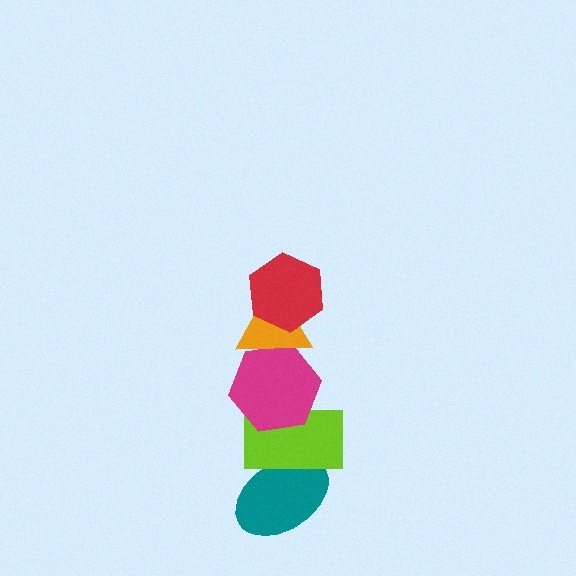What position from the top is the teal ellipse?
The teal ellipse is 5th from the top.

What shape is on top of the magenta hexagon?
The orange triangle is on top of the magenta hexagon.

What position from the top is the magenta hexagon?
The magenta hexagon is 3rd from the top.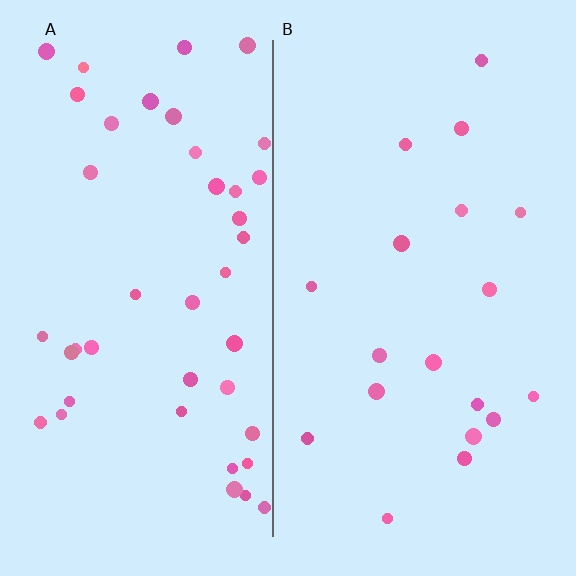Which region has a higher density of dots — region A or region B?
A (the left).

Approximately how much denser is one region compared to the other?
Approximately 2.3× — region A over region B.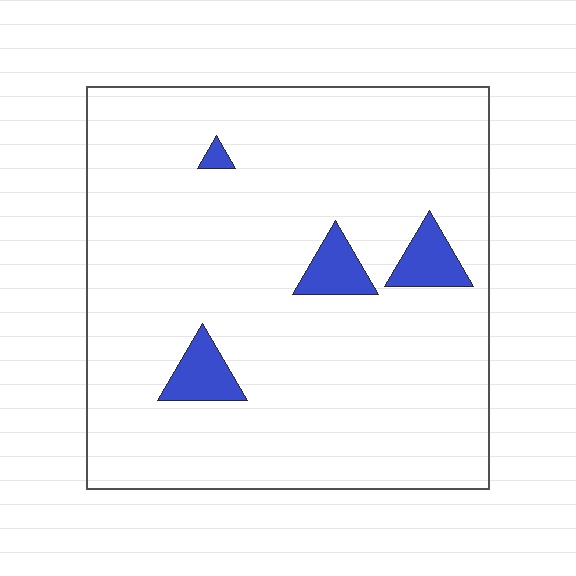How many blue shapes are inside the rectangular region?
4.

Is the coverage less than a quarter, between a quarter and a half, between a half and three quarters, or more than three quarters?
Less than a quarter.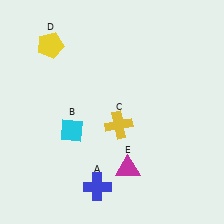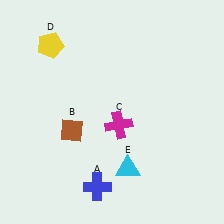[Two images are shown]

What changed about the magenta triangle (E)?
In Image 1, E is magenta. In Image 2, it changed to cyan.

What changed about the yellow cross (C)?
In Image 1, C is yellow. In Image 2, it changed to magenta.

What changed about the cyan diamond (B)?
In Image 1, B is cyan. In Image 2, it changed to brown.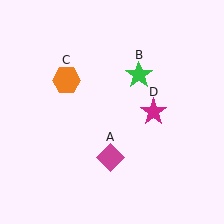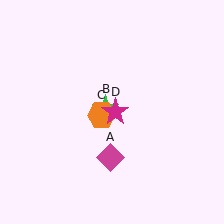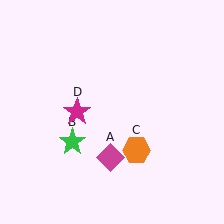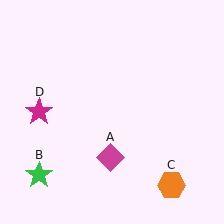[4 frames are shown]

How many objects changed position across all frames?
3 objects changed position: green star (object B), orange hexagon (object C), magenta star (object D).